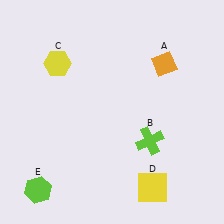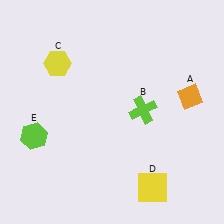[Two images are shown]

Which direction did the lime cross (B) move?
The lime cross (B) moved up.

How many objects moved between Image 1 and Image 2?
3 objects moved between the two images.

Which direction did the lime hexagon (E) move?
The lime hexagon (E) moved up.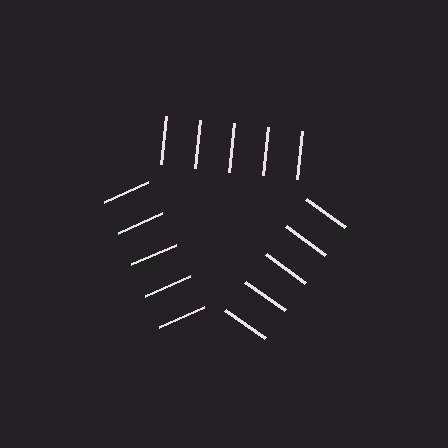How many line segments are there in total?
15 — 5 along each of the 3 edges.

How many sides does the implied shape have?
3 sides — the line-ends trace a triangle.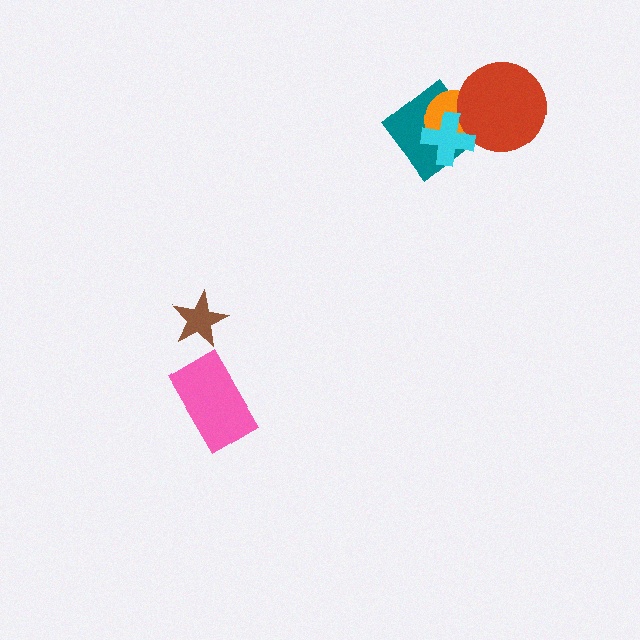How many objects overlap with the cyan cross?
3 objects overlap with the cyan cross.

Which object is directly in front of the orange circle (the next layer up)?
The red circle is directly in front of the orange circle.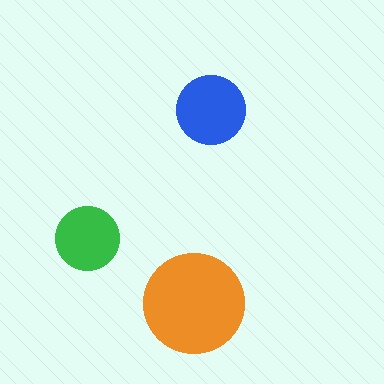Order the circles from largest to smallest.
the orange one, the blue one, the green one.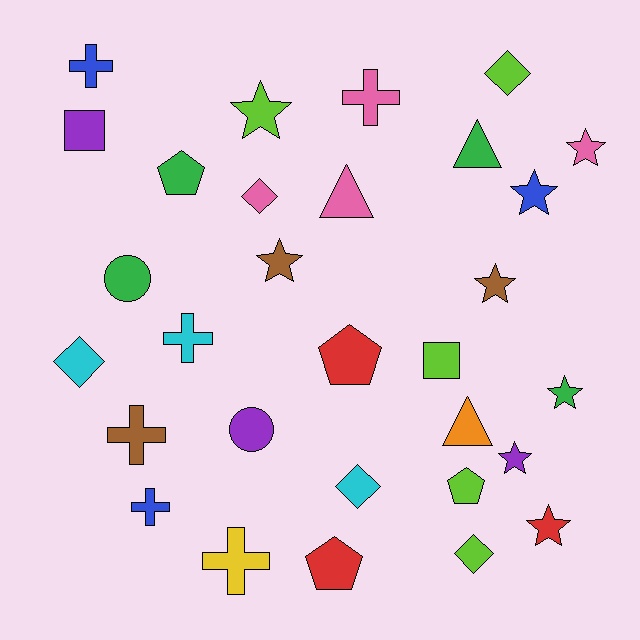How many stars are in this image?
There are 8 stars.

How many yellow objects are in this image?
There is 1 yellow object.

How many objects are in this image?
There are 30 objects.